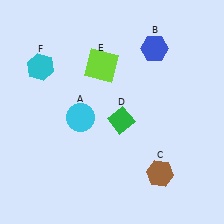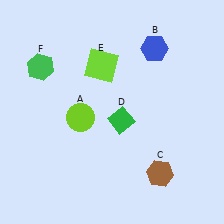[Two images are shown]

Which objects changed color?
A changed from cyan to lime. F changed from cyan to green.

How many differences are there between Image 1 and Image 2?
There are 2 differences between the two images.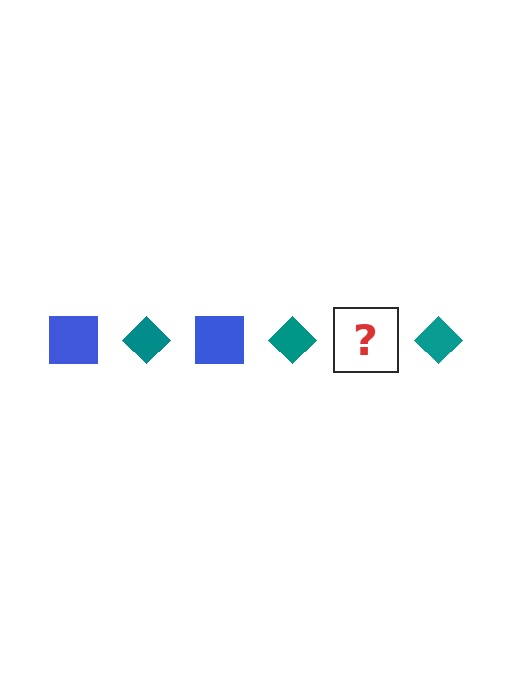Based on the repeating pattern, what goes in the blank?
The blank should be a blue square.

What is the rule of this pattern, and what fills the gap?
The rule is that the pattern alternates between blue square and teal diamond. The gap should be filled with a blue square.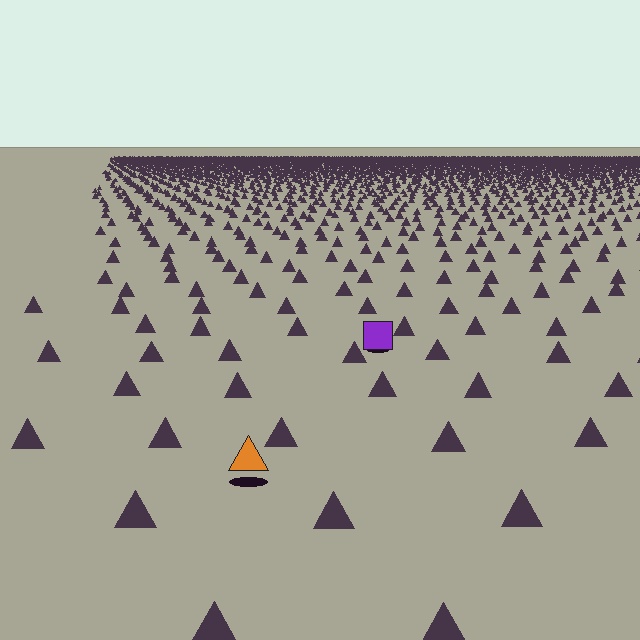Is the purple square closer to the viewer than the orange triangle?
No. The orange triangle is closer — you can tell from the texture gradient: the ground texture is coarser near it.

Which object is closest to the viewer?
The orange triangle is closest. The texture marks near it are larger and more spread out.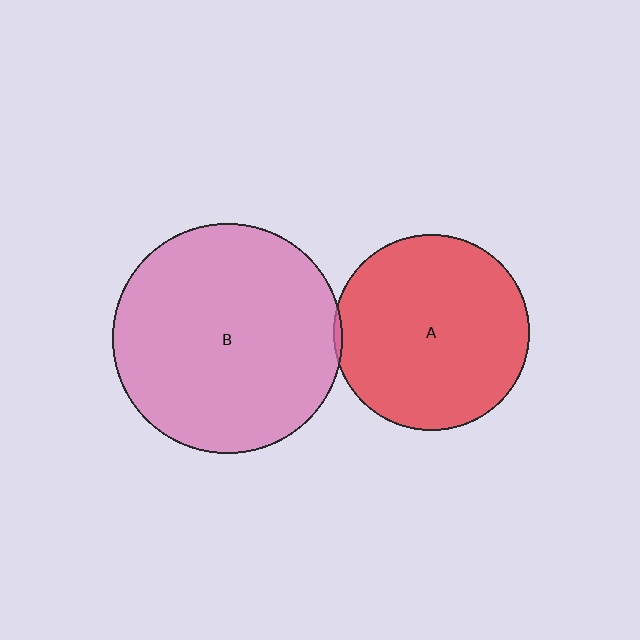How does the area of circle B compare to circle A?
Approximately 1.4 times.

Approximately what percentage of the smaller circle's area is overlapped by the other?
Approximately 5%.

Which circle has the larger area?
Circle B (pink).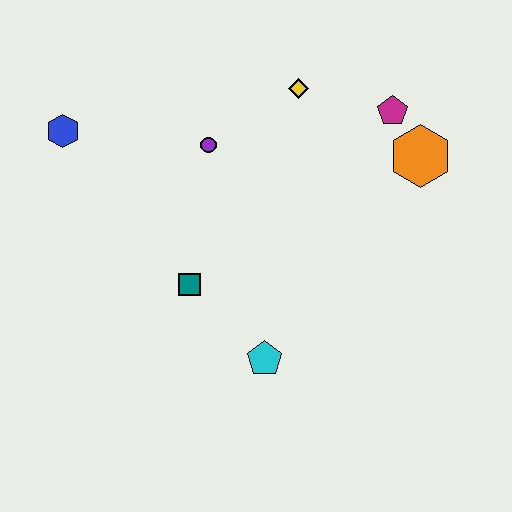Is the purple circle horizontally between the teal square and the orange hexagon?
Yes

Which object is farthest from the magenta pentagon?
The blue hexagon is farthest from the magenta pentagon.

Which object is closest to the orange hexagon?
The magenta pentagon is closest to the orange hexagon.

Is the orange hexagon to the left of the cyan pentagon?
No